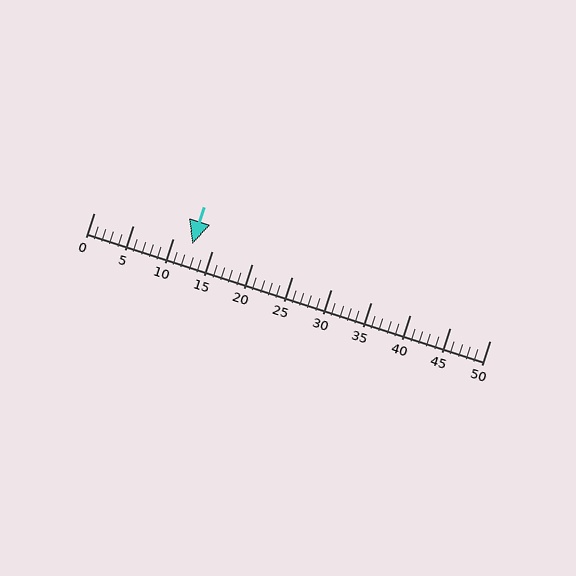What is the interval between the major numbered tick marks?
The major tick marks are spaced 5 units apart.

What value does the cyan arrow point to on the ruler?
The cyan arrow points to approximately 12.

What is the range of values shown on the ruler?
The ruler shows values from 0 to 50.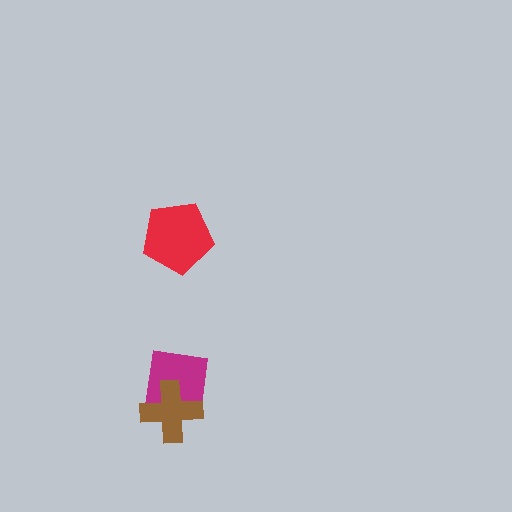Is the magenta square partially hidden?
Yes, it is partially covered by another shape.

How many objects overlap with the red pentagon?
0 objects overlap with the red pentagon.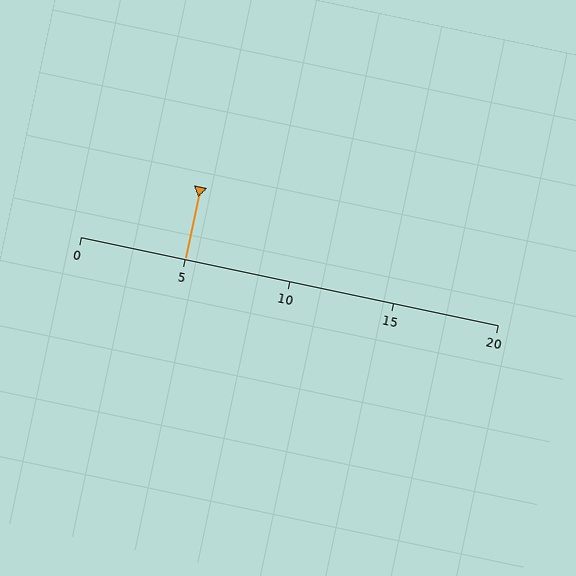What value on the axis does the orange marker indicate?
The marker indicates approximately 5.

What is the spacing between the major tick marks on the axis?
The major ticks are spaced 5 apart.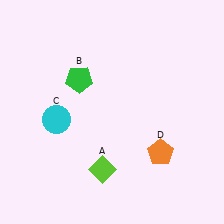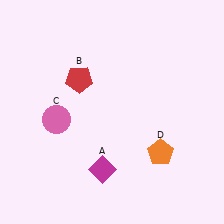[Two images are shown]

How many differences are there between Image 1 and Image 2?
There are 3 differences between the two images.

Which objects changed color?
A changed from lime to magenta. B changed from green to red. C changed from cyan to pink.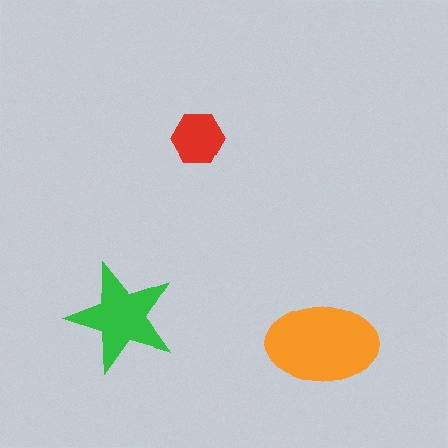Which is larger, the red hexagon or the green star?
The green star.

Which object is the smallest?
The red hexagon.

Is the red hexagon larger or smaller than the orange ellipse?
Smaller.